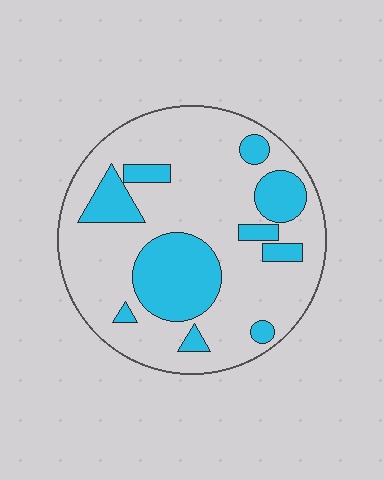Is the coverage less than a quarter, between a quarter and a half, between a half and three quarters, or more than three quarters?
Between a quarter and a half.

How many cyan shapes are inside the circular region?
10.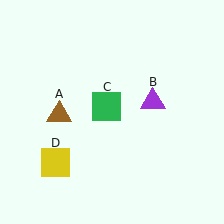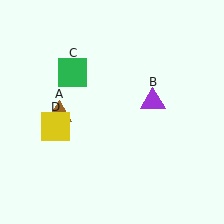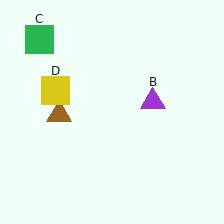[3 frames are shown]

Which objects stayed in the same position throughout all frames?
Brown triangle (object A) and purple triangle (object B) remained stationary.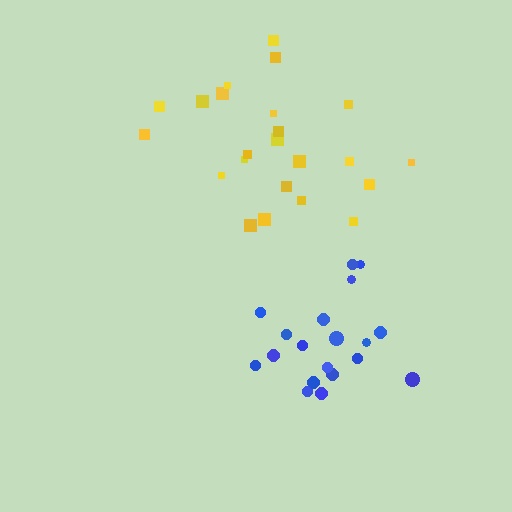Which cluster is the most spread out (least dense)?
Yellow.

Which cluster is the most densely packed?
Blue.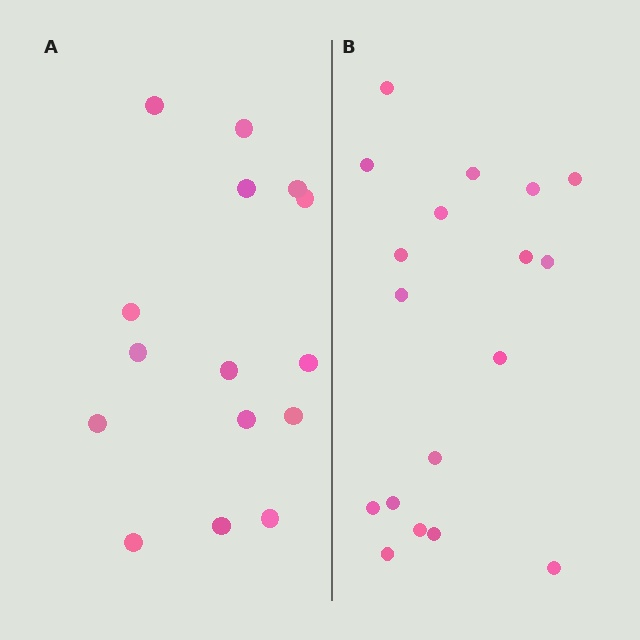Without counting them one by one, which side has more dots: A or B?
Region B (the right region) has more dots.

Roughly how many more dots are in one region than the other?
Region B has just a few more — roughly 2 or 3 more dots than region A.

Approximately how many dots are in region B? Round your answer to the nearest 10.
About 20 dots. (The exact count is 18, which rounds to 20.)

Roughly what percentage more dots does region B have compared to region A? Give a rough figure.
About 20% more.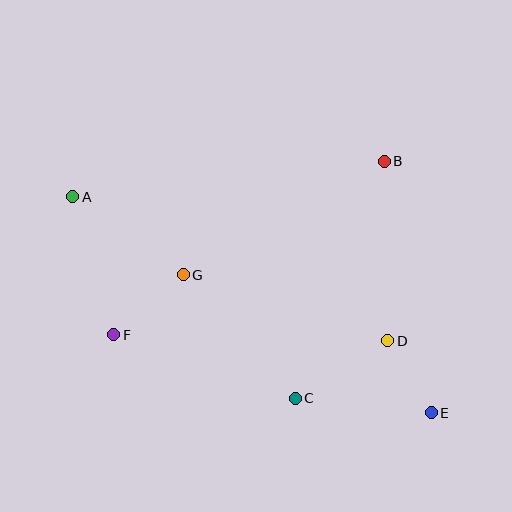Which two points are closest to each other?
Points D and E are closest to each other.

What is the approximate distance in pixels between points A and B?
The distance between A and B is approximately 313 pixels.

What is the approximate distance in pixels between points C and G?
The distance between C and G is approximately 167 pixels.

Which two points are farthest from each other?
Points A and E are farthest from each other.